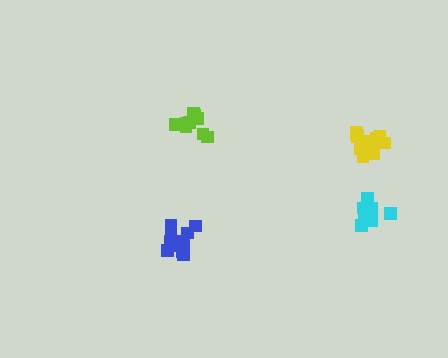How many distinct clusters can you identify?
There are 4 distinct clusters.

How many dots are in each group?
Group 1: 14 dots, Group 2: 9 dots, Group 3: 9 dots, Group 4: 14 dots (46 total).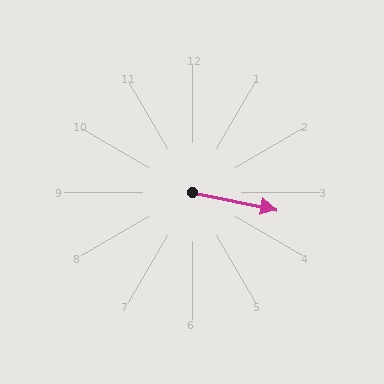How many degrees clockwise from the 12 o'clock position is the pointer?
Approximately 102 degrees.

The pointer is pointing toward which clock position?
Roughly 3 o'clock.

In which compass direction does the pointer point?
East.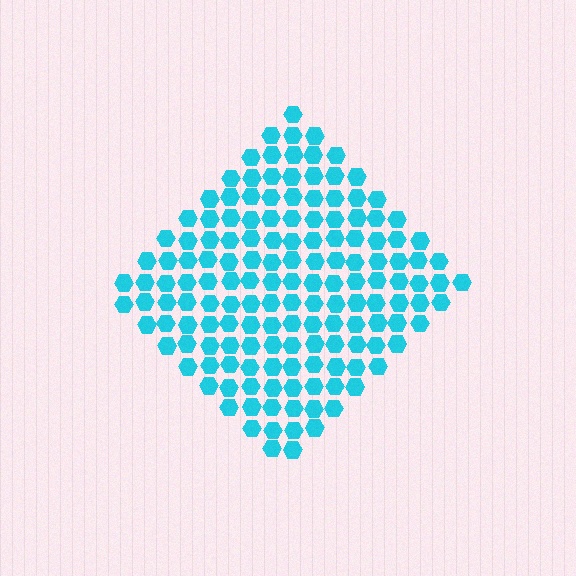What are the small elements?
The small elements are hexagons.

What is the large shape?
The large shape is a diamond.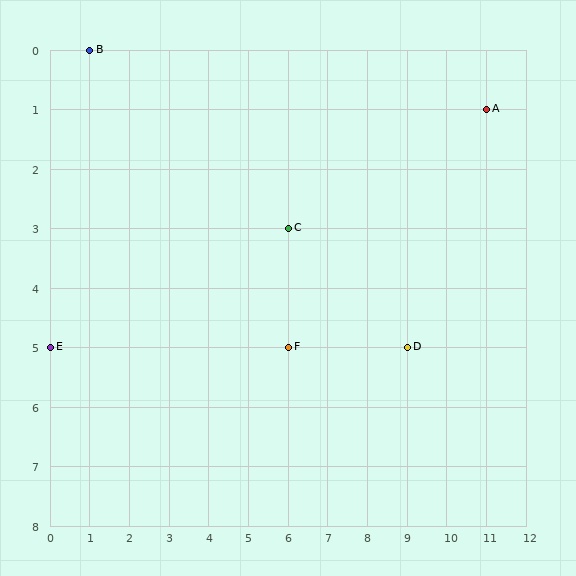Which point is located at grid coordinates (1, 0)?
Point B is at (1, 0).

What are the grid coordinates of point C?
Point C is at grid coordinates (6, 3).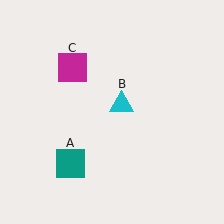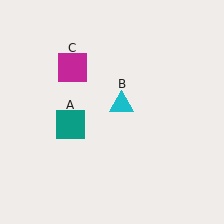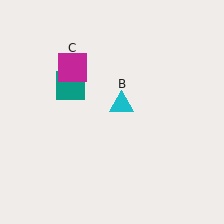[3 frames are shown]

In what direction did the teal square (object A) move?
The teal square (object A) moved up.